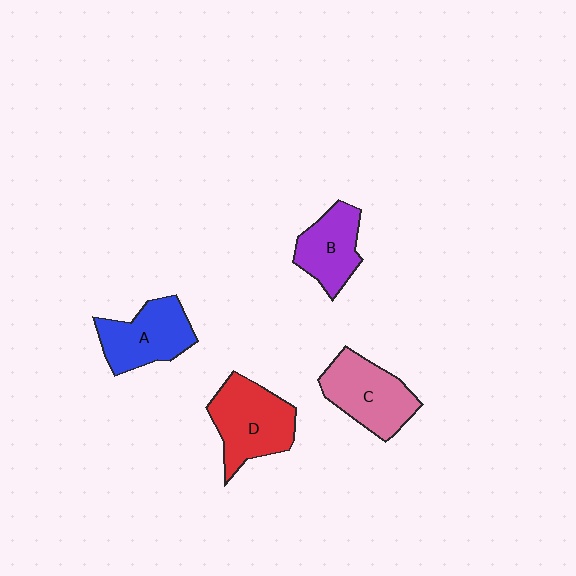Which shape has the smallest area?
Shape B (purple).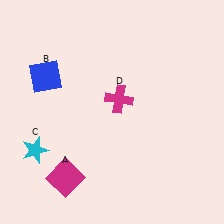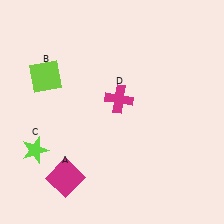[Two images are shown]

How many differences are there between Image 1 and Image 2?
There are 2 differences between the two images.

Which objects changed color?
B changed from blue to lime. C changed from cyan to lime.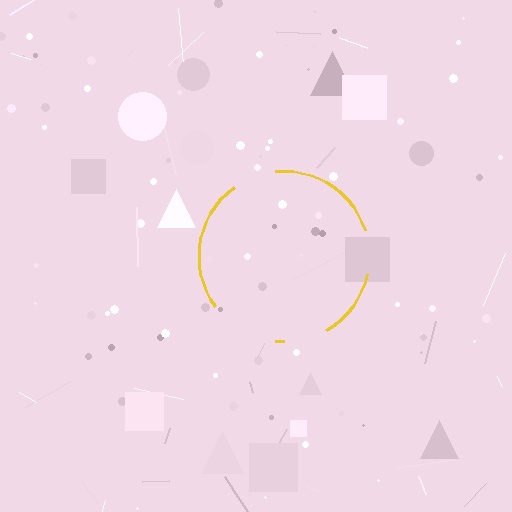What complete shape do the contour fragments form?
The contour fragments form a circle.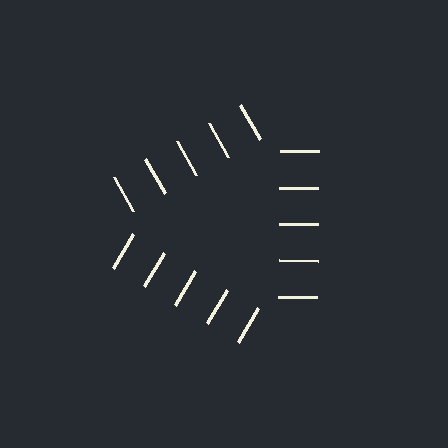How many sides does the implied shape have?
3 sides — the line-ends trace a triangle.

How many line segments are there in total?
15 — 5 along each of the 3 edges.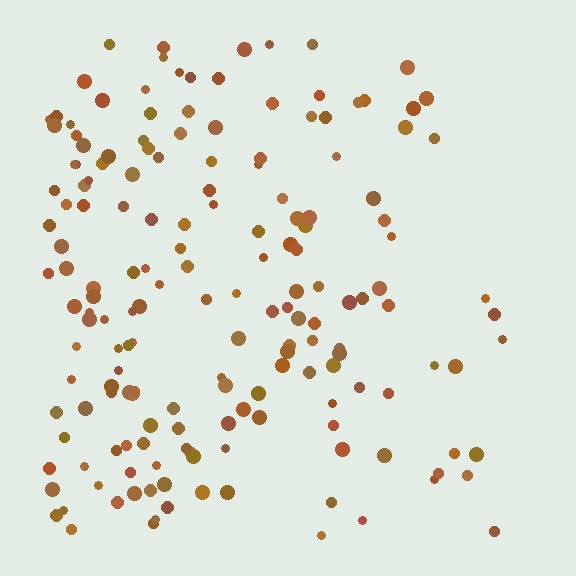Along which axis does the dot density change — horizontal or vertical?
Horizontal.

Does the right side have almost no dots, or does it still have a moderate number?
Still a moderate number, just noticeably fewer than the left.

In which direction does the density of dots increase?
From right to left, with the left side densest.